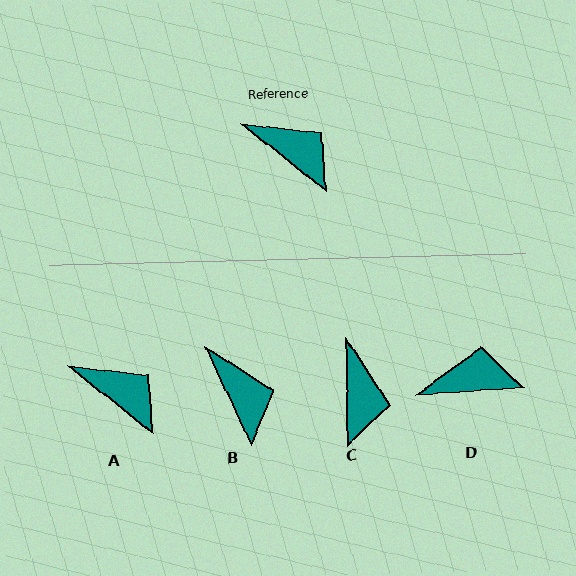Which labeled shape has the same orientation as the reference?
A.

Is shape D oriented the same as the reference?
No, it is off by about 43 degrees.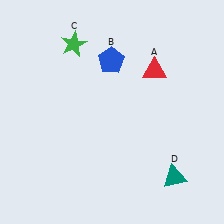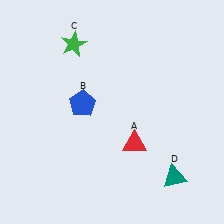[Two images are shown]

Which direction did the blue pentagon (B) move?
The blue pentagon (B) moved down.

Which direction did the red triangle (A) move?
The red triangle (A) moved down.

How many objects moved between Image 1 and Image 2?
2 objects moved between the two images.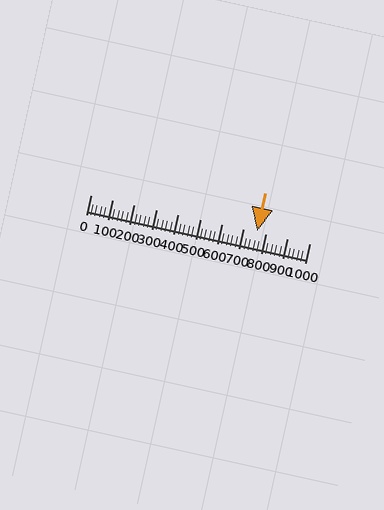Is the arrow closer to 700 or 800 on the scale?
The arrow is closer to 800.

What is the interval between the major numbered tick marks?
The major tick marks are spaced 100 units apart.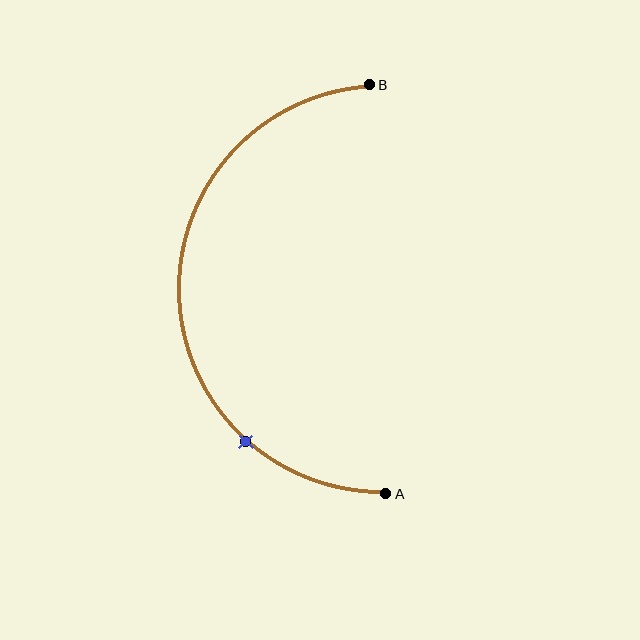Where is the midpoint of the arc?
The arc midpoint is the point on the curve farthest from the straight line joining A and B. It sits to the left of that line.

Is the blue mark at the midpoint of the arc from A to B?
No. The blue mark lies on the arc but is closer to endpoint A. The arc midpoint would be at the point on the curve equidistant along the arc from both A and B.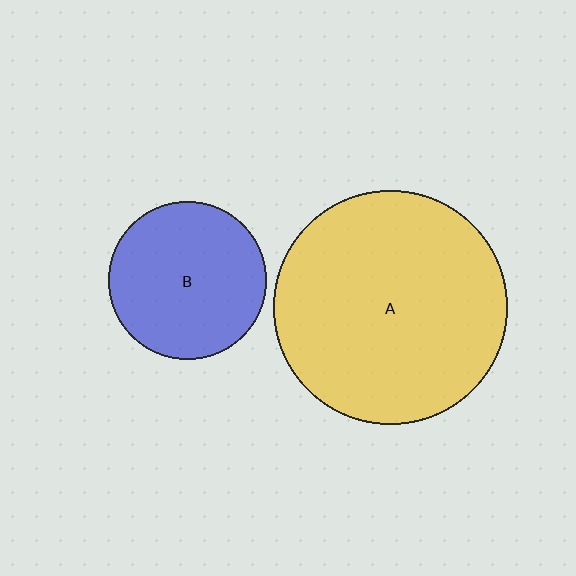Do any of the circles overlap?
No, none of the circles overlap.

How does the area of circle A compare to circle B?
Approximately 2.2 times.